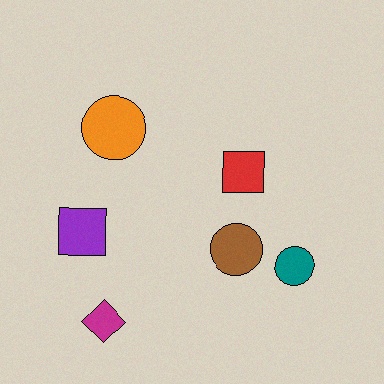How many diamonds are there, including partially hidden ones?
There is 1 diamond.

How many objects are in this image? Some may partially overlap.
There are 6 objects.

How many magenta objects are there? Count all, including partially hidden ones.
There is 1 magenta object.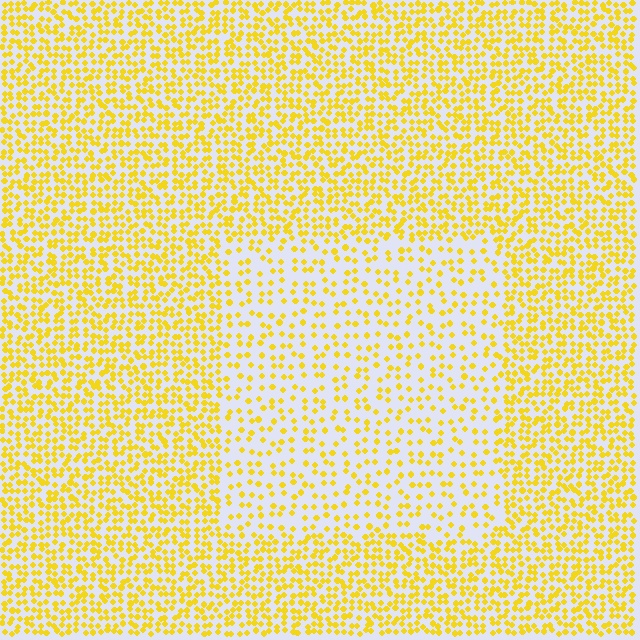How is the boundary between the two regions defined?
The boundary is defined by a change in element density (approximately 2.1x ratio). All elements are the same color, size, and shape.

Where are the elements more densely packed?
The elements are more densely packed outside the rectangle boundary.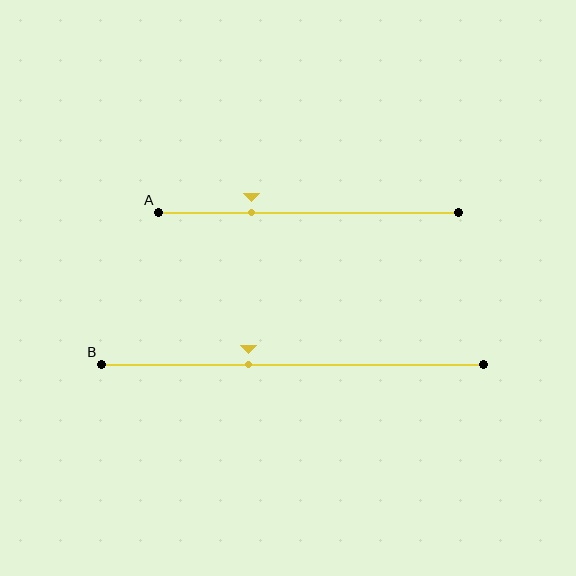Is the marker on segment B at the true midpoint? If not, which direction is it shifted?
No, the marker on segment B is shifted to the left by about 12% of the segment length.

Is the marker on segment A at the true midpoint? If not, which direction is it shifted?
No, the marker on segment A is shifted to the left by about 19% of the segment length.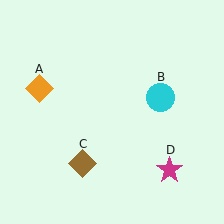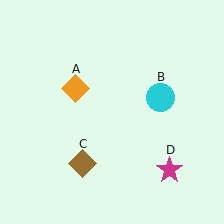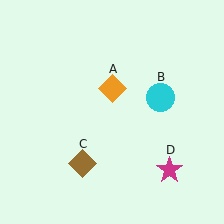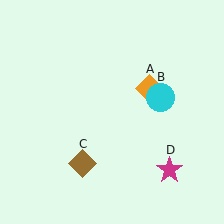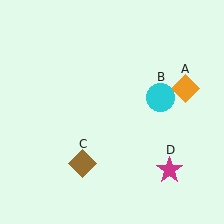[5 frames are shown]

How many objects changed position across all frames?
1 object changed position: orange diamond (object A).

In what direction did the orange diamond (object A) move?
The orange diamond (object A) moved right.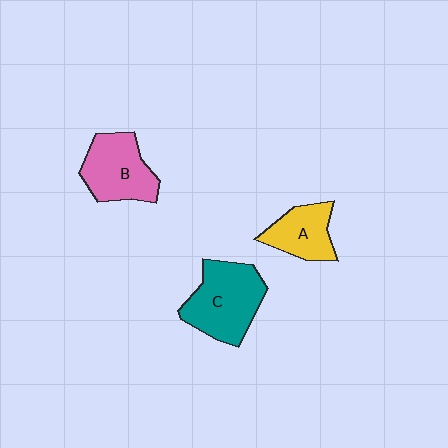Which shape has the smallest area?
Shape A (yellow).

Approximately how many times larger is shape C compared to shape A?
Approximately 1.6 times.